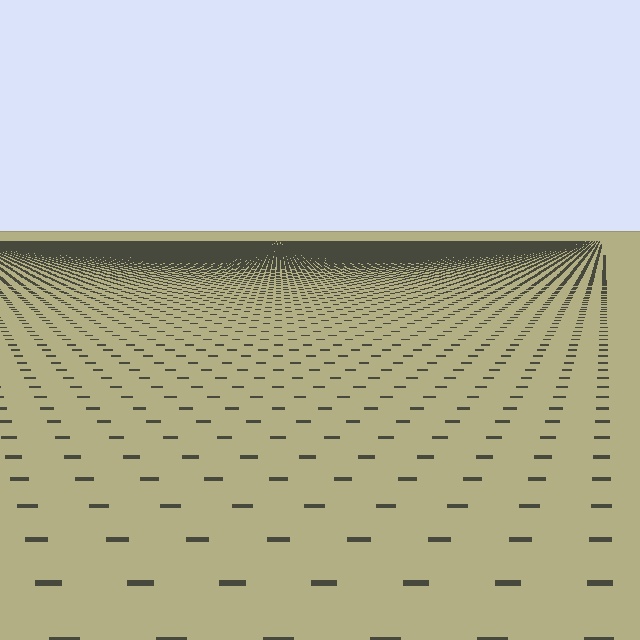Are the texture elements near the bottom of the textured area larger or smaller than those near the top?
Larger. Near the bottom, elements are closer to the viewer and appear at a bigger on-screen size.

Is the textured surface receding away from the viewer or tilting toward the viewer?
The surface is receding away from the viewer. Texture elements get smaller and denser toward the top.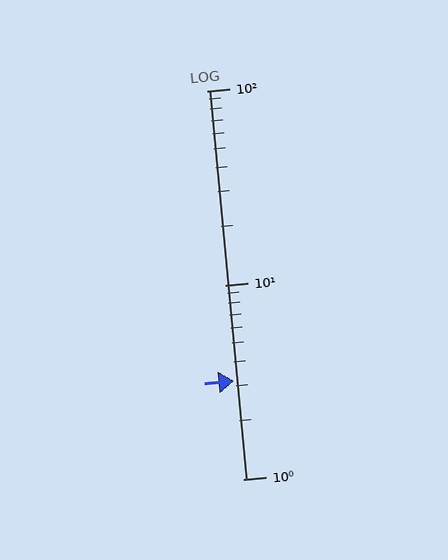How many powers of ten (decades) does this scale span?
The scale spans 2 decades, from 1 to 100.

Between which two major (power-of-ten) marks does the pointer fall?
The pointer is between 1 and 10.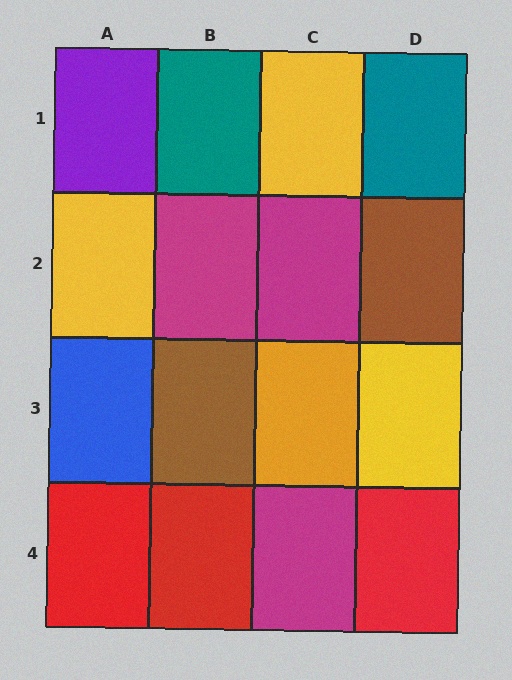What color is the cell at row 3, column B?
Brown.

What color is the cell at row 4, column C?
Magenta.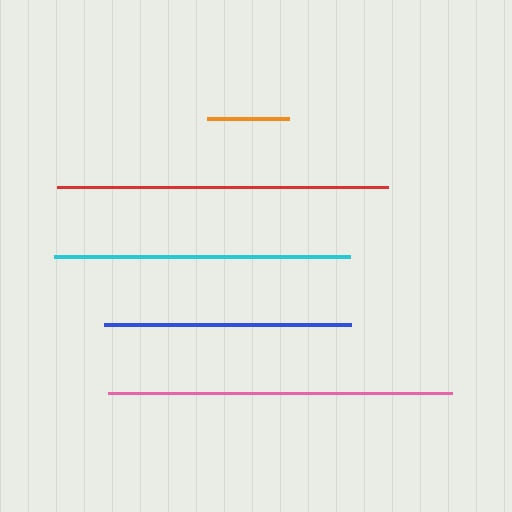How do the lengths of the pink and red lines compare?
The pink and red lines are approximately the same length.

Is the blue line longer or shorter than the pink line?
The pink line is longer than the blue line.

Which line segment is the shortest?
The orange line is the shortest at approximately 82 pixels.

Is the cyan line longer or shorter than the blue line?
The cyan line is longer than the blue line.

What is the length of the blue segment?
The blue segment is approximately 247 pixels long.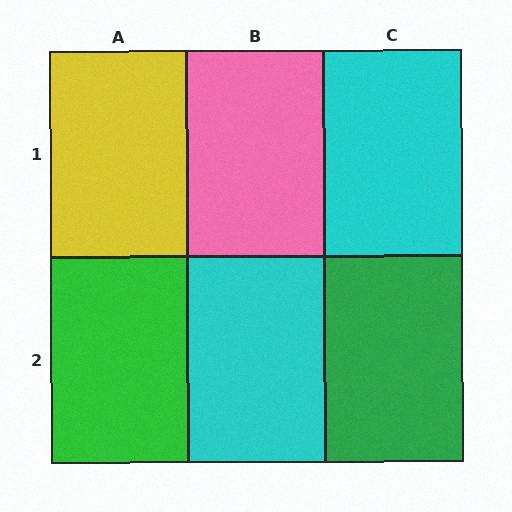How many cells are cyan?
2 cells are cyan.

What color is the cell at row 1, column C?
Cyan.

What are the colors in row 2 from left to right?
Green, cyan, green.